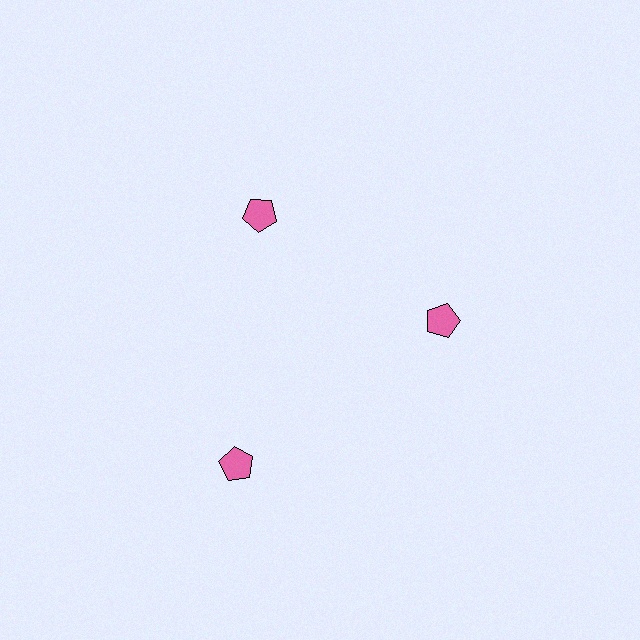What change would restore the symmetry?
The symmetry would be restored by moving it inward, back onto the ring so that all 3 pentagons sit at equal angles and equal distance from the center.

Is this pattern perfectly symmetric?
No. The 3 pink pentagons are arranged in a ring, but one element near the 7 o'clock position is pushed outward from the center, breaking the 3-fold rotational symmetry.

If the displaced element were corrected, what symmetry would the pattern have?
It would have 3-fold rotational symmetry — the pattern would map onto itself every 120 degrees.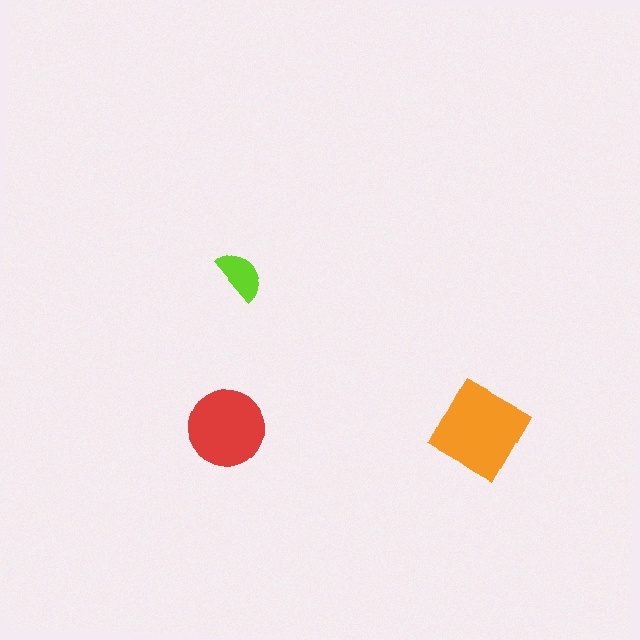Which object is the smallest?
The lime semicircle.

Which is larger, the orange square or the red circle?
The orange square.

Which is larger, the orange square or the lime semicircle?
The orange square.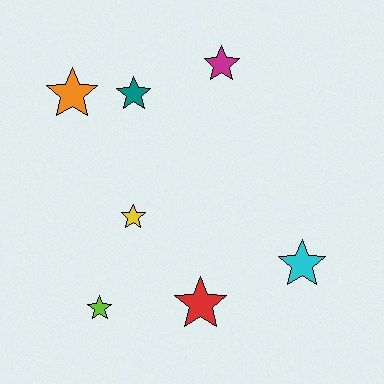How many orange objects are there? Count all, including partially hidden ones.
There is 1 orange object.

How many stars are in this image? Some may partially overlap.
There are 7 stars.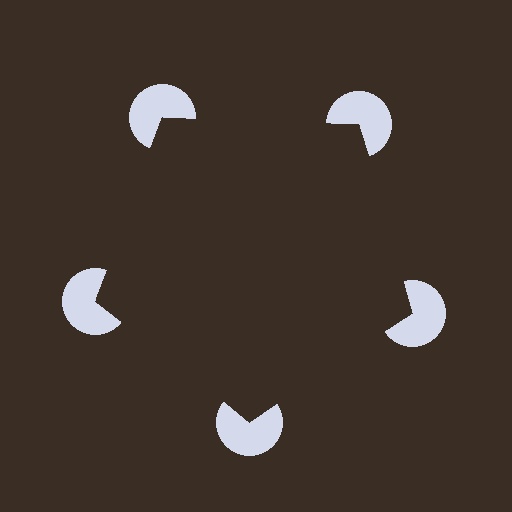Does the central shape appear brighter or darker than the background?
It typically appears slightly darker than the background, even though no actual brightness change is drawn.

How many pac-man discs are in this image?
There are 5 — one at each vertex of the illusory pentagon.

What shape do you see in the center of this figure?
An illusory pentagon — its edges are inferred from the aligned wedge cuts in the pac-man discs, not physically drawn.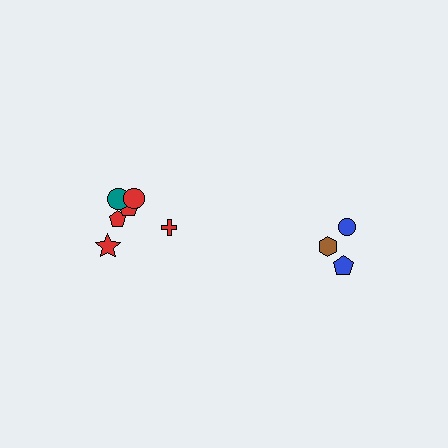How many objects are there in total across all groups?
There are 9 objects.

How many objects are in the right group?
There are 3 objects.